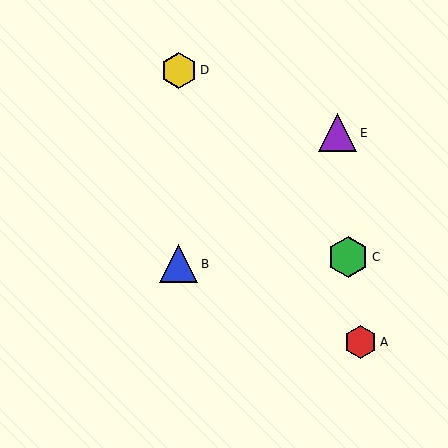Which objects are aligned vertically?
Objects B, D are aligned vertically.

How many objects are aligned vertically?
2 objects (B, D) are aligned vertically.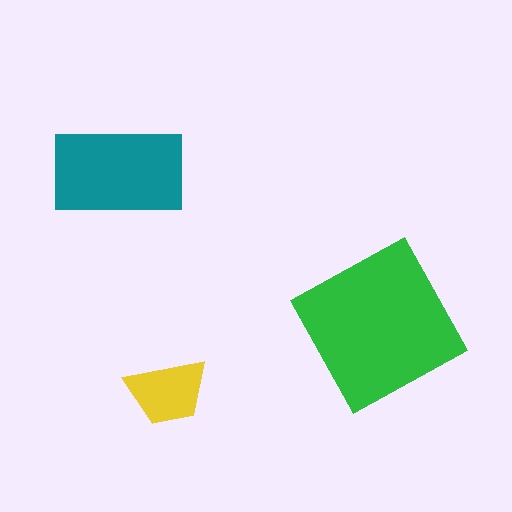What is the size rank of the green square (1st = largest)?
1st.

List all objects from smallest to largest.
The yellow trapezoid, the teal rectangle, the green square.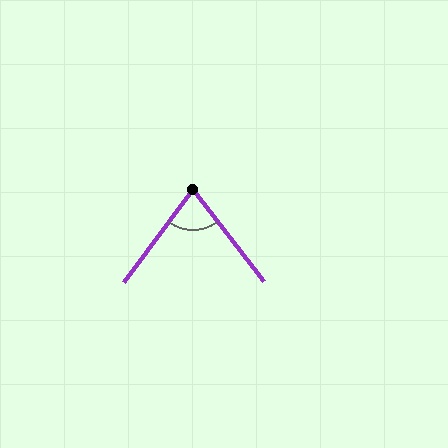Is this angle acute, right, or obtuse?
It is acute.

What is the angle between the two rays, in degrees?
Approximately 74 degrees.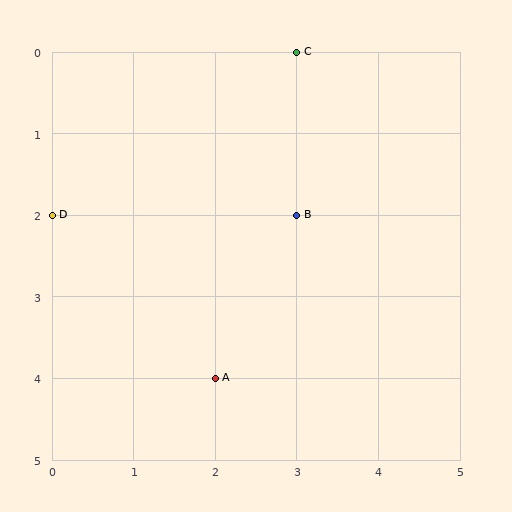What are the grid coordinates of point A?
Point A is at grid coordinates (2, 4).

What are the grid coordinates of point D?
Point D is at grid coordinates (0, 2).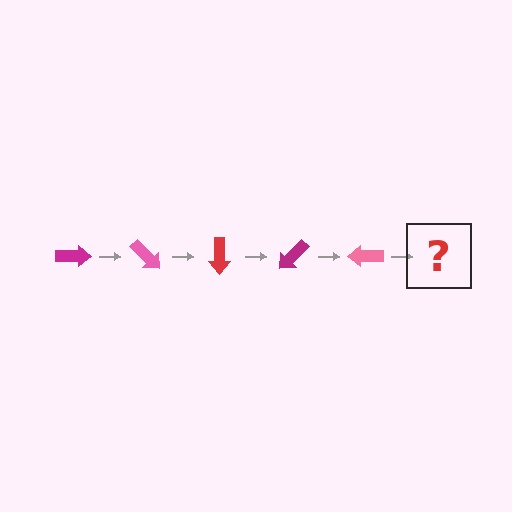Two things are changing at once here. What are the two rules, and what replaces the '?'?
The two rules are that it rotates 45 degrees each step and the color cycles through magenta, pink, and red. The '?' should be a red arrow, rotated 225 degrees from the start.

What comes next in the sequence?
The next element should be a red arrow, rotated 225 degrees from the start.